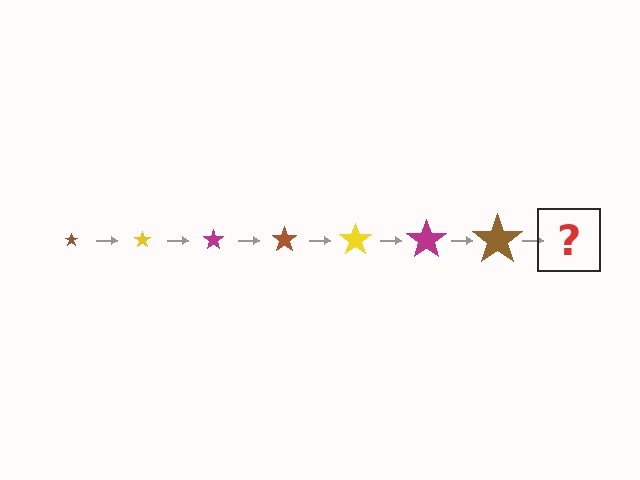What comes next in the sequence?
The next element should be a yellow star, larger than the previous one.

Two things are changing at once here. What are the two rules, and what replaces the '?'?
The two rules are that the star grows larger each step and the color cycles through brown, yellow, and magenta. The '?' should be a yellow star, larger than the previous one.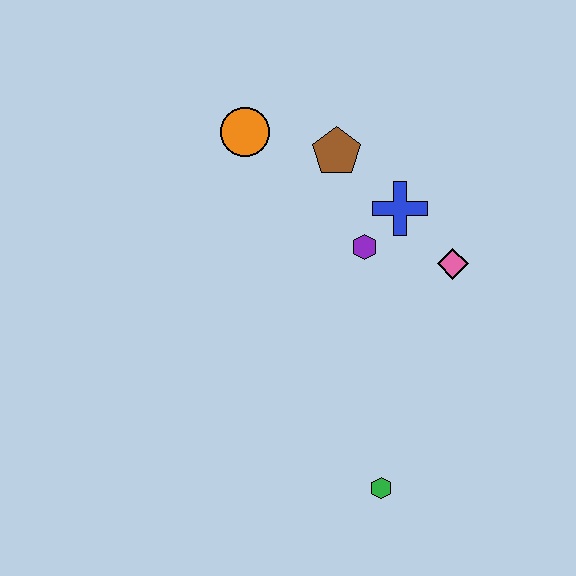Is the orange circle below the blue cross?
No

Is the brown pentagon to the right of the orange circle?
Yes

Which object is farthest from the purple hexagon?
The green hexagon is farthest from the purple hexagon.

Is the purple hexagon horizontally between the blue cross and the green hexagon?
No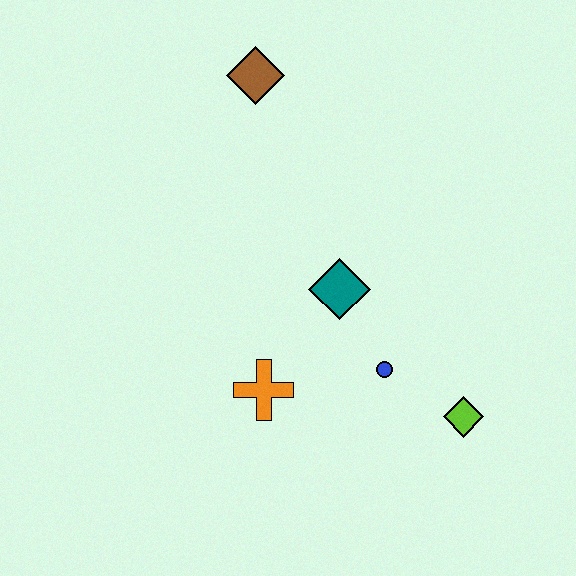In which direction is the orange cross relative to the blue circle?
The orange cross is to the left of the blue circle.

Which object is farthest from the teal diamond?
The brown diamond is farthest from the teal diamond.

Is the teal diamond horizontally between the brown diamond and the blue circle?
Yes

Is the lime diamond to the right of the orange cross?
Yes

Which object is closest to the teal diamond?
The blue circle is closest to the teal diamond.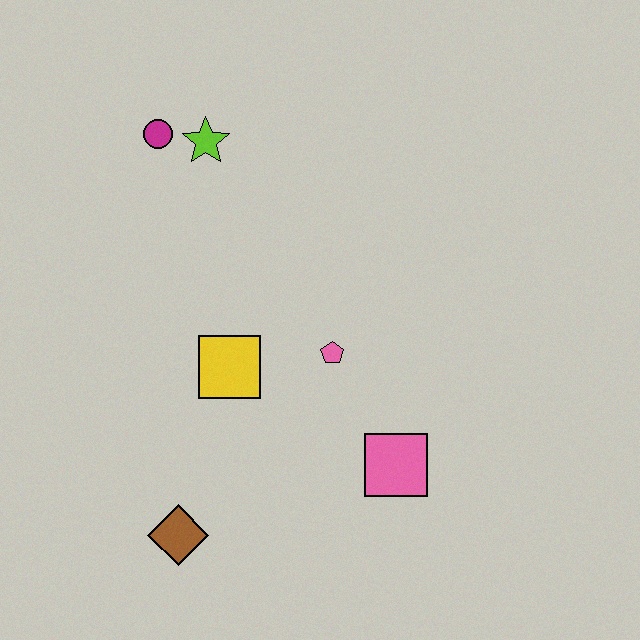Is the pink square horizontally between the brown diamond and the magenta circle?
No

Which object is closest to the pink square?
The pink pentagon is closest to the pink square.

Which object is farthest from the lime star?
The brown diamond is farthest from the lime star.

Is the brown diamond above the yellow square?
No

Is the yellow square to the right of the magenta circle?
Yes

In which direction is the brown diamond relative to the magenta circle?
The brown diamond is below the magenta circle.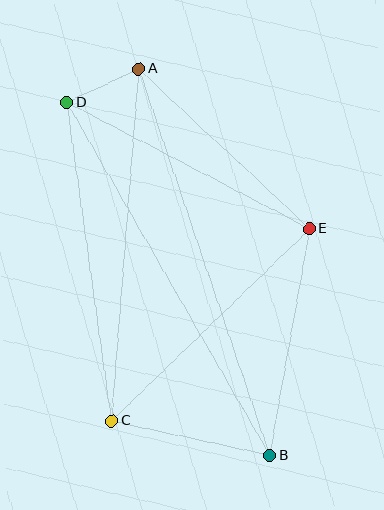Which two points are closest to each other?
Points A and D are closest to each other.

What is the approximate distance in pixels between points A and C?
The distance between A and C is approximately 353 pixels.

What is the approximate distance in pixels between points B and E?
The distance between B and E is approximately 230 pixels.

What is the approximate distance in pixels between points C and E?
The distance between C and E is approximately 276 pixels.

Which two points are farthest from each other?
Points A and B are farthest from each other.